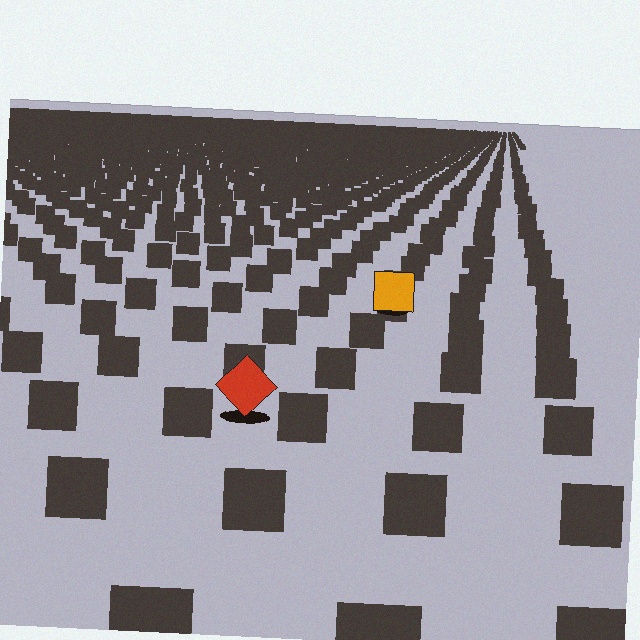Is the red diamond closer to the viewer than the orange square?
Yes. The red diamond is closer — you can tell from the texture gradient: the ground texture is coarser near it.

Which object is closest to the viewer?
The red diamond is closest. The texture marks near it are larger and more spread out.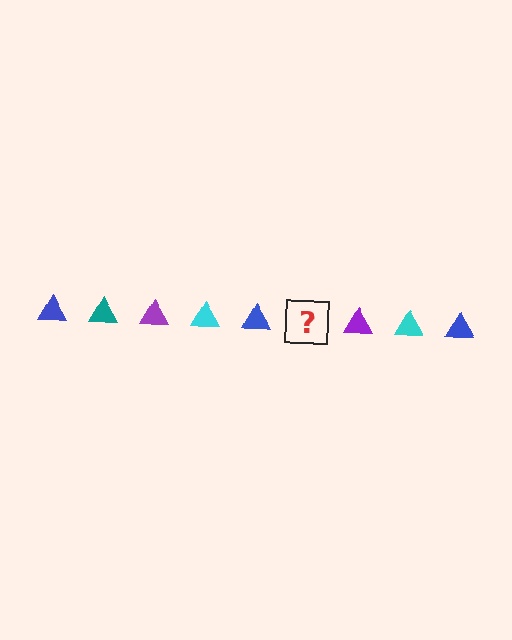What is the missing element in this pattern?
The missing element is a teal triangle.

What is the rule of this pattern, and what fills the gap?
The rule is that the pattern cycles through blue, teal, purple, cyan triangles. The gap should be filled with a teal triangle.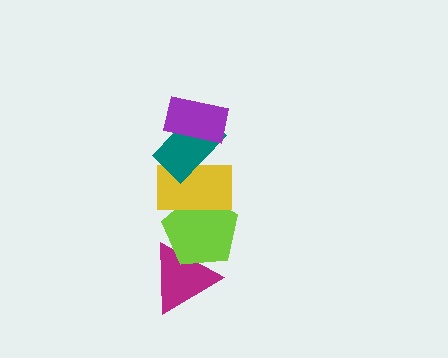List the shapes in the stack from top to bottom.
From top to bottom: the purple rectangle, the teal rectangle, the yellow rectangle, the lime pentagon, the magenta triangle.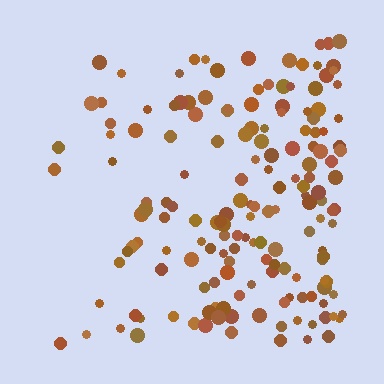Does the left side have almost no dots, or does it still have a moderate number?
Still a moderate number, just noticeably fewer than the right.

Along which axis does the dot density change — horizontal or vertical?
Horizontal.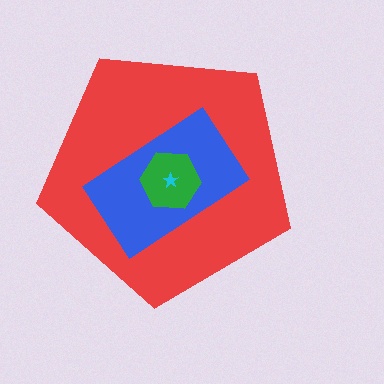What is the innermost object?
The cyan star.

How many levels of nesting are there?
4.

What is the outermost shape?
The red pentagon.